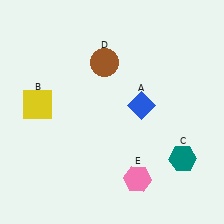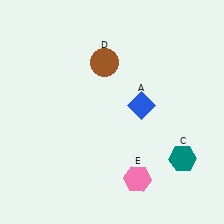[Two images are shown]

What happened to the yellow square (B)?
The yellow square (B) was removed in Image 2. It was in the top-left area of Image 1.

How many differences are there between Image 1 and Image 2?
There is 1 difference between the two images.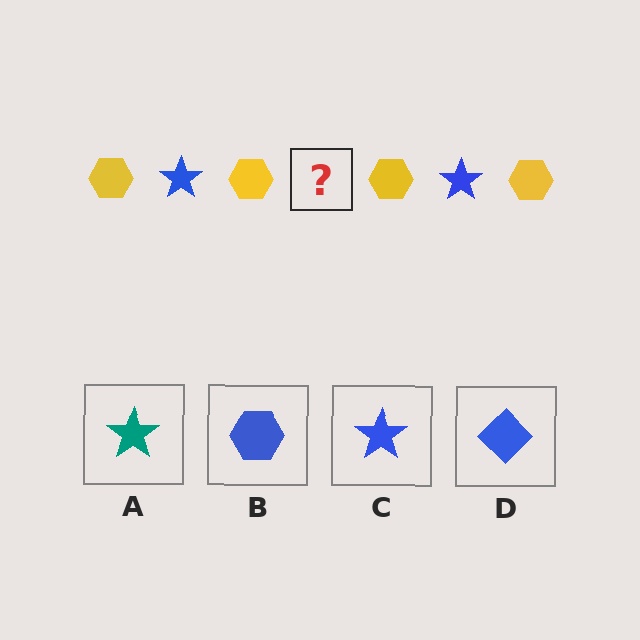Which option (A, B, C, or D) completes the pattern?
C.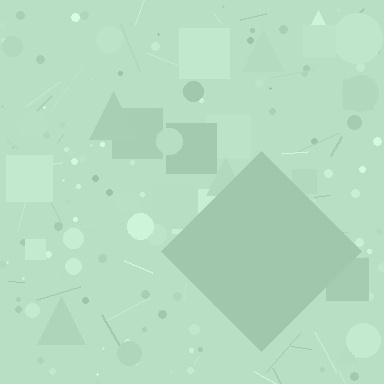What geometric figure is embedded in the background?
A diamond is embedded in the background.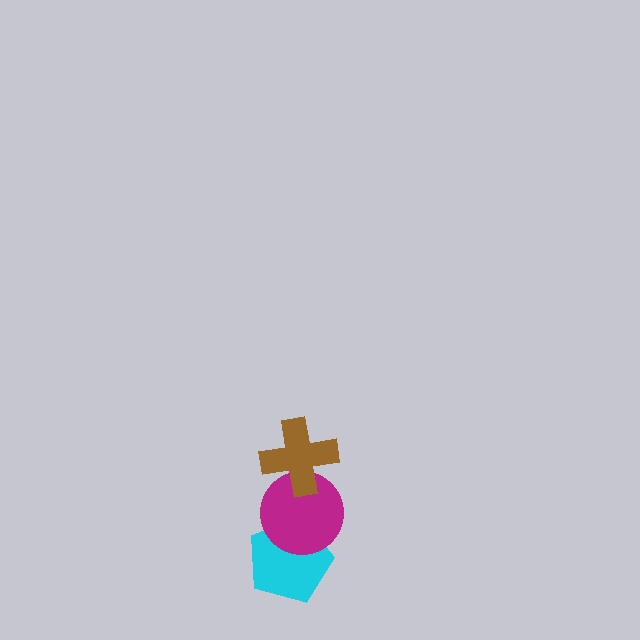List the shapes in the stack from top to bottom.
From top to bottom: the brown cross, the magenta circle, the cyan pentagon.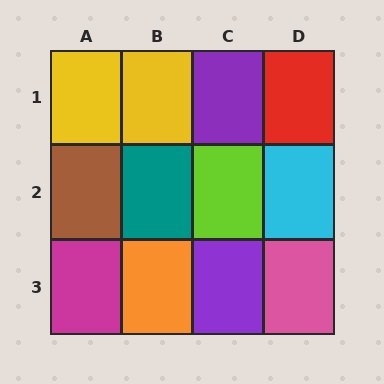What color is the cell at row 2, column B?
Teal.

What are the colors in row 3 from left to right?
Magenta, orange, purple, pink.